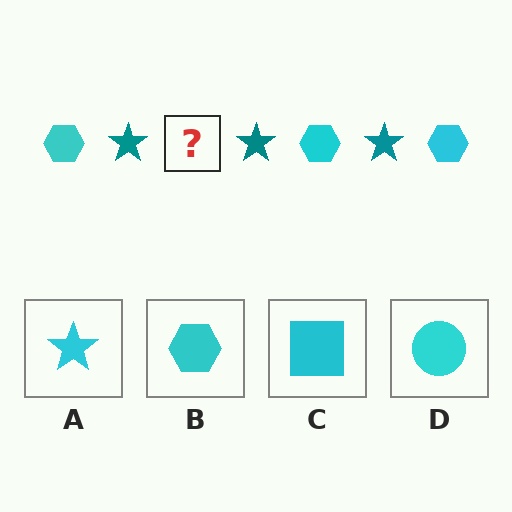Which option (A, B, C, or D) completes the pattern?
B.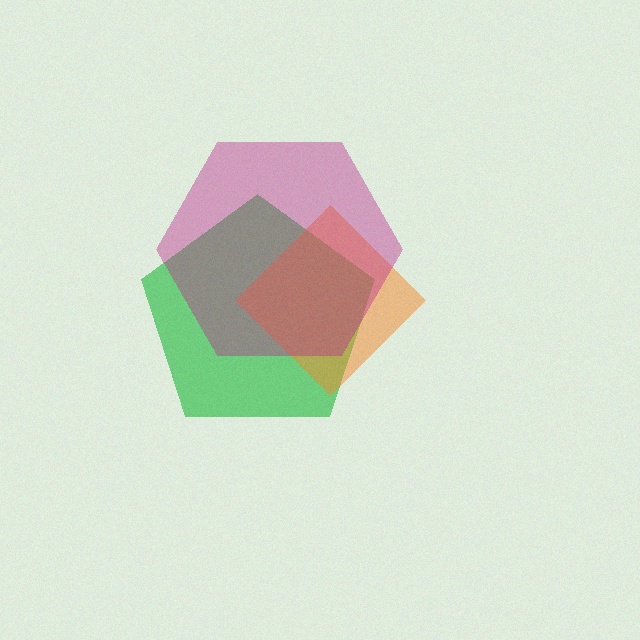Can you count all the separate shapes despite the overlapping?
Yes, there are 3 separate shapes.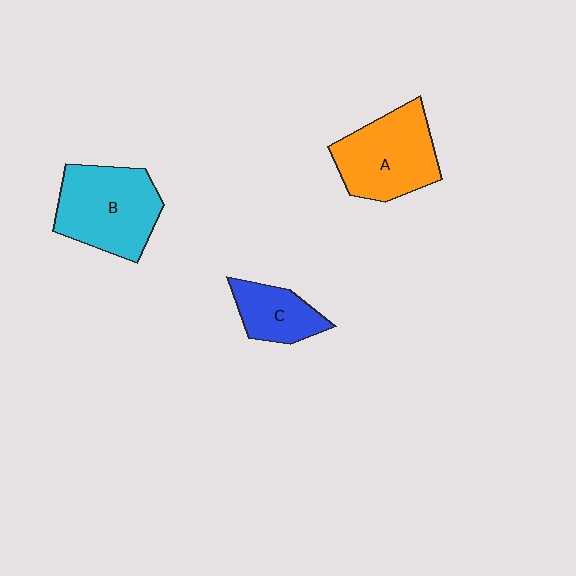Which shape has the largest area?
Shape B (cyan).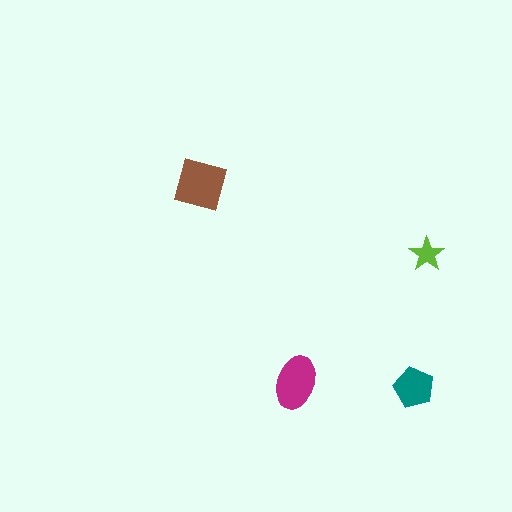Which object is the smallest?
The lime star.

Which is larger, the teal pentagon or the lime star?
The teal pentagon.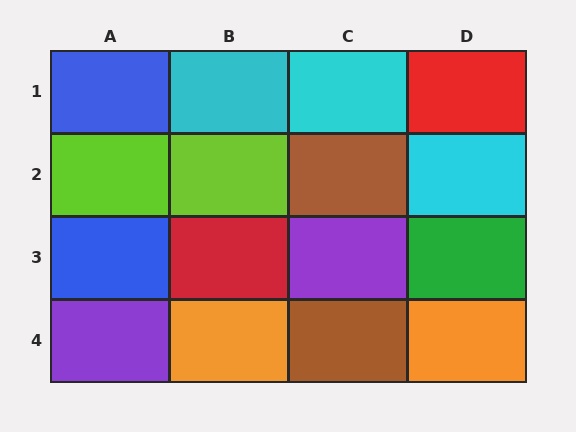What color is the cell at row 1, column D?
Red.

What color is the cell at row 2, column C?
Brown.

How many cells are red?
2 cells are red.